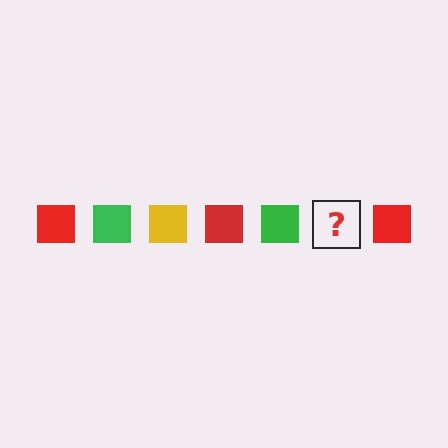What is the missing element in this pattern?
The missing element is a yellow square.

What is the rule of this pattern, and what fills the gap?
The rule is that the pattern cycles through red, green, yellow squares. The gap should be filled with a yellow square.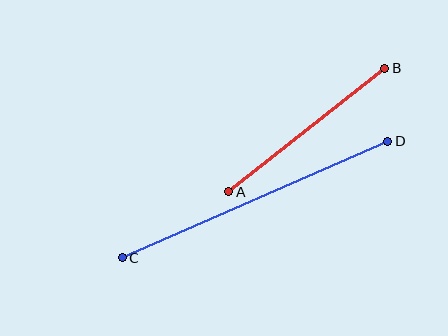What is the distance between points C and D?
The distance is approximately 290 pixels.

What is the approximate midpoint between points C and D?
The midpoint is at approximately (255, 199) pixels.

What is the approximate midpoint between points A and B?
The midpoint is at approximately (307, 130) pixels.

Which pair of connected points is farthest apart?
Points C and D are farthest apart.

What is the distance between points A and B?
The distance is approximately 199 pixels.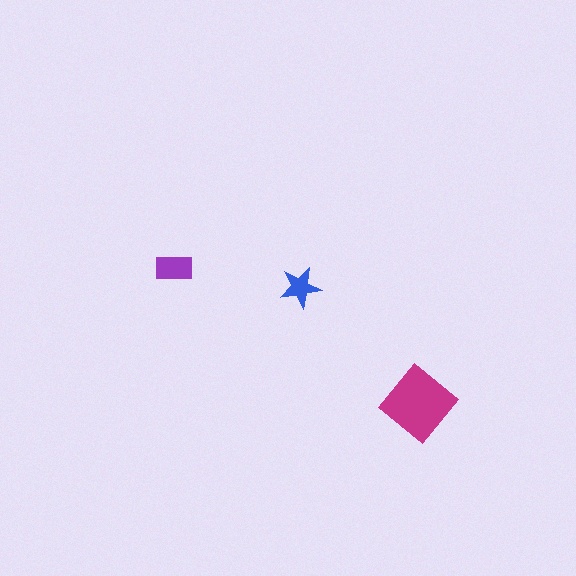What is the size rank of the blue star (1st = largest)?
3rd.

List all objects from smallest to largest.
The blue star, the purple rectangle, the magenta diamond.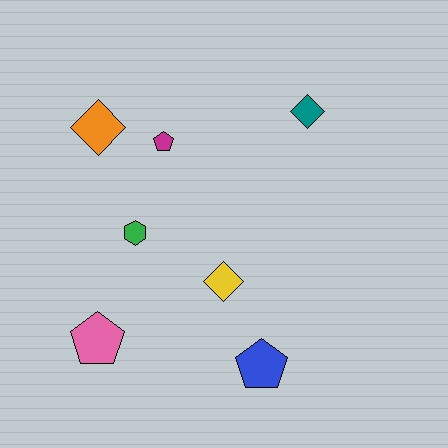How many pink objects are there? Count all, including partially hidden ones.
There is 1 pink object.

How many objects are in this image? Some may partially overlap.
There are 7 objects.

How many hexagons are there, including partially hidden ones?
There is 1 hexagon.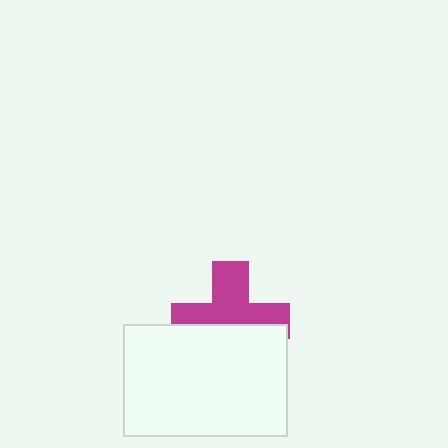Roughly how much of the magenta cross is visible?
About half of it is visible (roughly 54%).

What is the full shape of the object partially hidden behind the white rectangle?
The partially hidden object is a magenta cross.